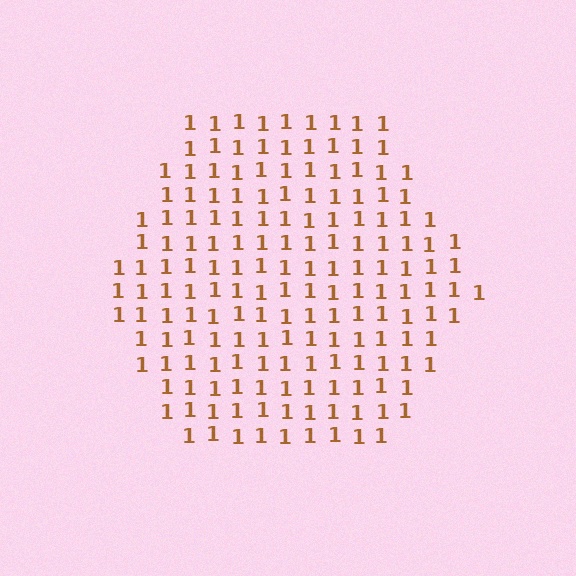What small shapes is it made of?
It is made of small digit 1's.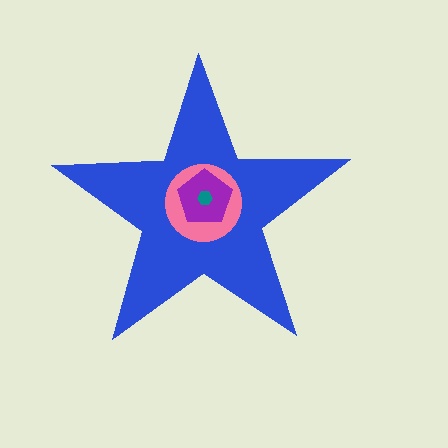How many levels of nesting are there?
4.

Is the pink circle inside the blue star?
Yes.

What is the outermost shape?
The blue star.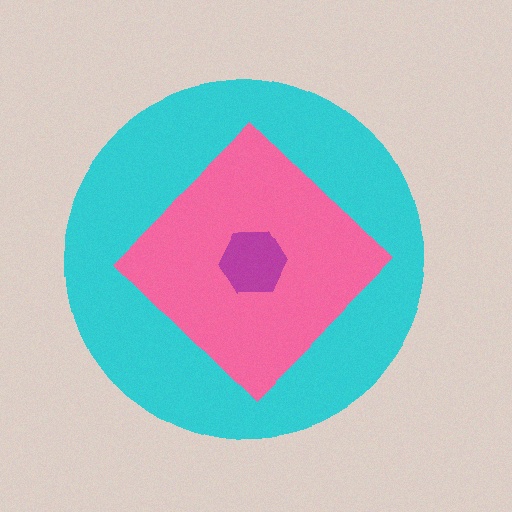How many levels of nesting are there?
3.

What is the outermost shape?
The cyan circle.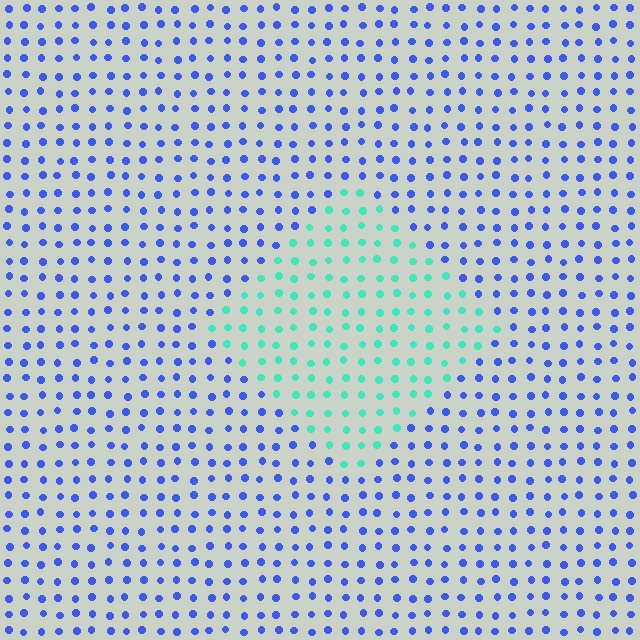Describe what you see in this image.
The image is filled with small blue elements in a uniform arrangement. A diamond-shaped region is visible where the elements are tinted to a slightly different hue, forming a subtle color boundary.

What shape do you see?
I see a diamond.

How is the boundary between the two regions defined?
The boundary is defined purely by a slight shift in hue (about 66 degrees). Spacing, size, and orientation are identical on both sides.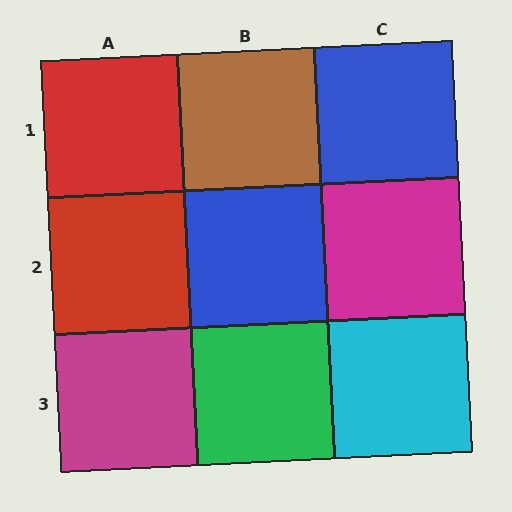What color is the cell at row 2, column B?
Blue.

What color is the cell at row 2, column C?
Magenta.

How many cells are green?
1 cell is green.